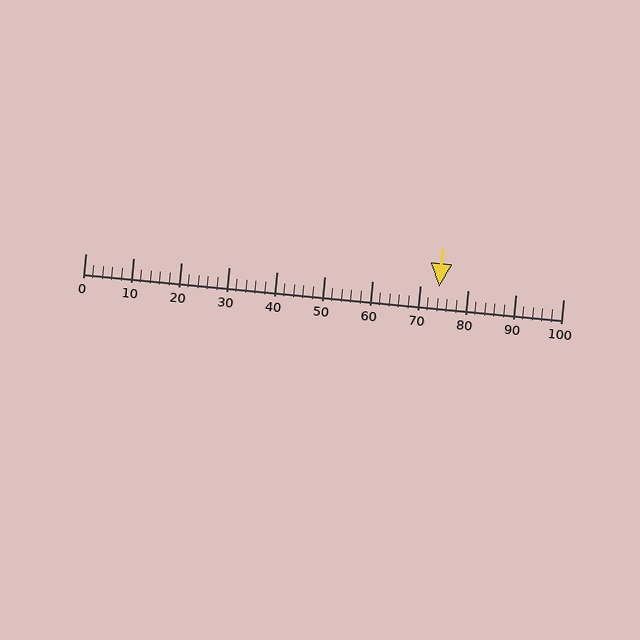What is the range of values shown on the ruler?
The ruler shows values from 0 to 100.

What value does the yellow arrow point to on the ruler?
The yellow arrow points to approximately 74.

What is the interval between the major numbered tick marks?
The major tick marks are spaced 10 units apart.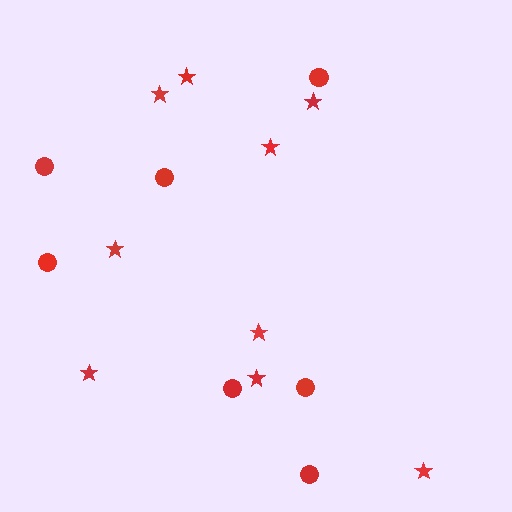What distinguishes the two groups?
There are 2 groups: one group of stars (9) and one group of circles (7).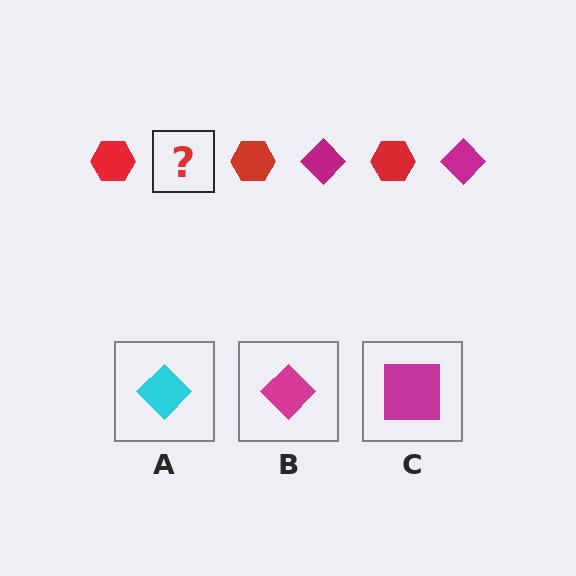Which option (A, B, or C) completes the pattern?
B.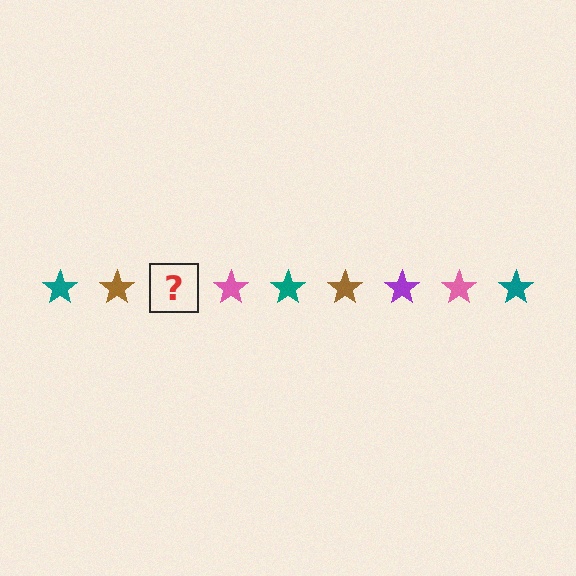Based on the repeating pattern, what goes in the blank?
The blank should be a purple star.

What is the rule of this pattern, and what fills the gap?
The rule is that the pattern cycles through teal, brown, purple, pink stars. The gap should be filled with a purple star.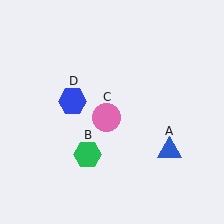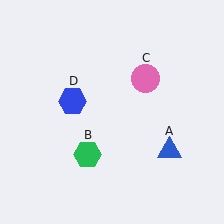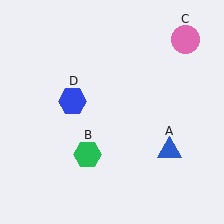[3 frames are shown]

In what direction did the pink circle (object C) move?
The pink circle (object C) moved up and to the right.